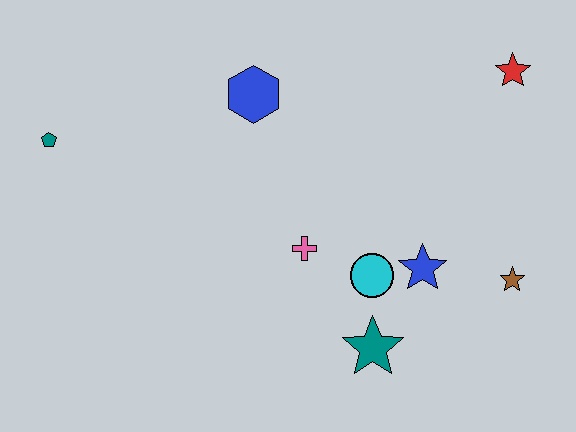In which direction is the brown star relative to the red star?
The brown star is below the red star.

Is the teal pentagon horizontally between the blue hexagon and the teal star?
No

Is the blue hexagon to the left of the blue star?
Yes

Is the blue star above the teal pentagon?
No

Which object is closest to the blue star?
The cyan circle is closest to the blue star.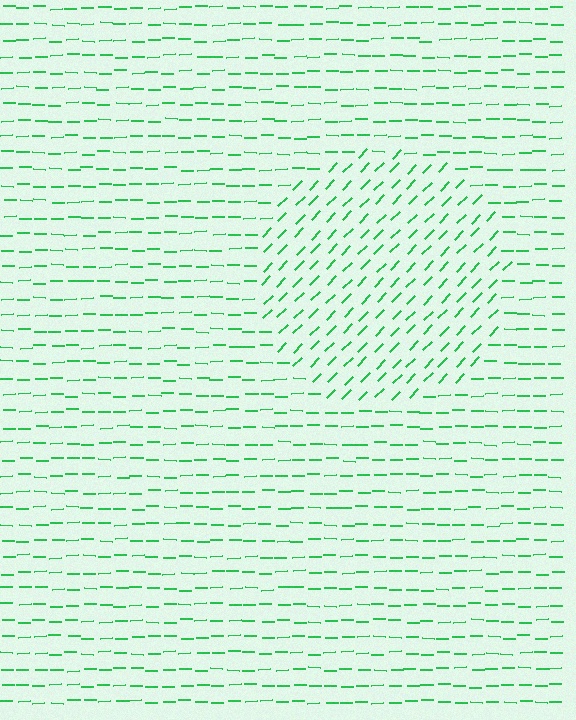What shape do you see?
I see a circle.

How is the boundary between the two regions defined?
The boundary is defined purely by a change in line orientation (approximately 45 degrees difference). All lines are the same color and thickness.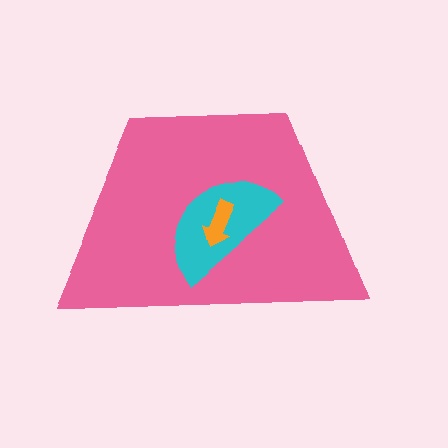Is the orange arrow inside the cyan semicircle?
Yes.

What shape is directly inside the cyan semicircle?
The orange arrow.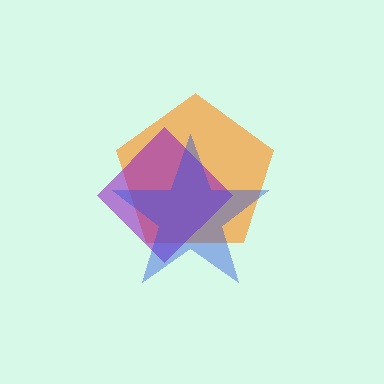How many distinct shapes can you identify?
There are 3 distinct shapes: an orange pentagon, a purple diamond, a blue star.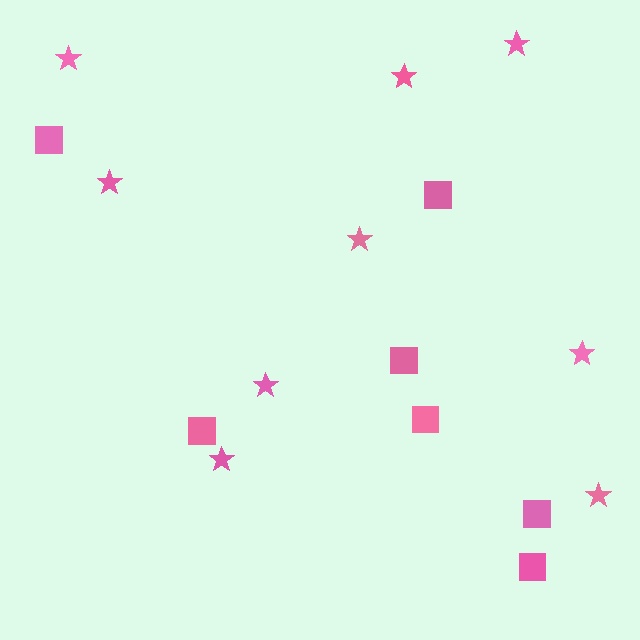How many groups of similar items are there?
There are 2 groups: one group of stars (9) and one group of squares (7).